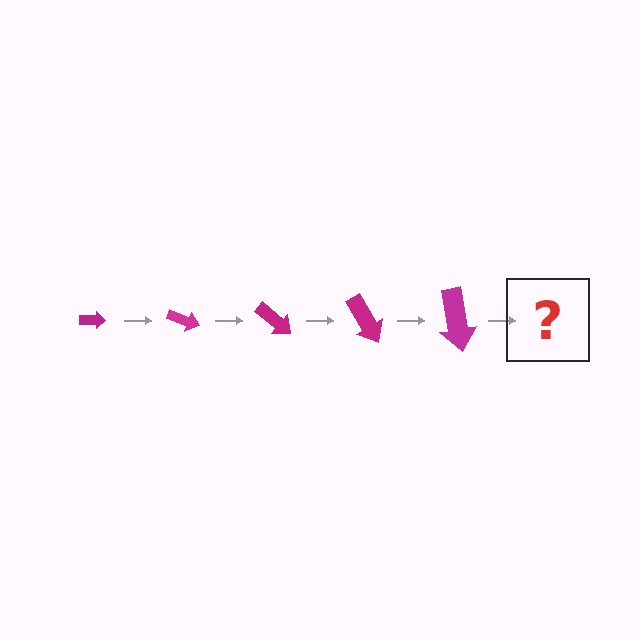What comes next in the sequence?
The next element should be an arrow, larger than the previous one and rotated 100 degrees from the start.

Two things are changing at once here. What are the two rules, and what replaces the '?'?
The two rules are that the arrow grows larger each step and it rotates 20 degrees each step. The '?' should be an arrow, larger than the previous one and rotated 100 degrees from the start.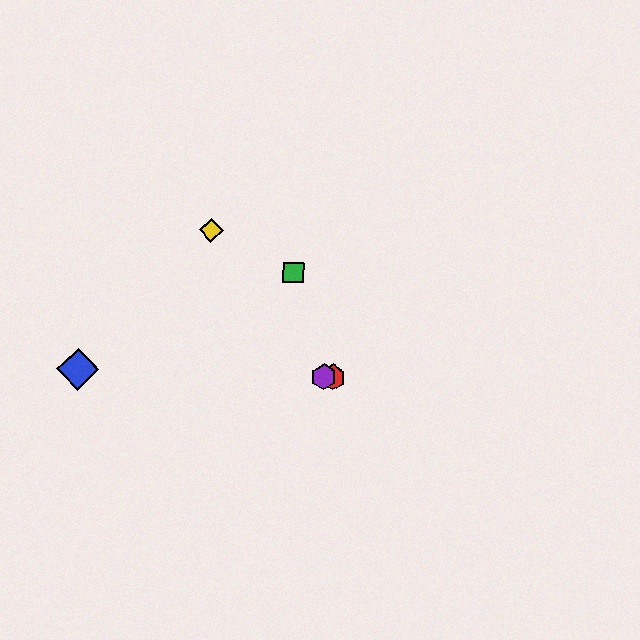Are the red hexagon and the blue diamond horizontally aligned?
Yes, both are at y≈377.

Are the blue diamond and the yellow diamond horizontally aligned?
No, the blue diamond is at y≈370 and the yellow diamond is at y≈230.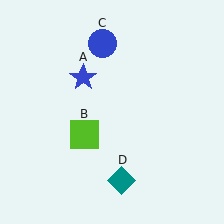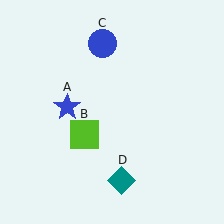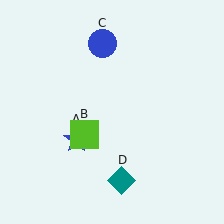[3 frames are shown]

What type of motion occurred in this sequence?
The blue star (object A) rotated counterclockwise around the center of the scene.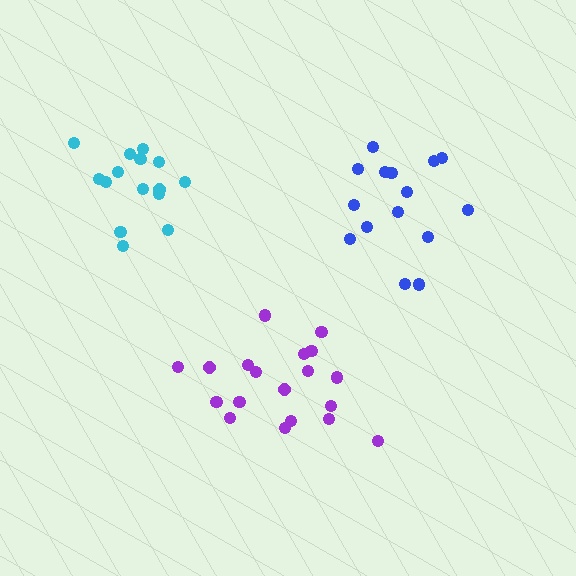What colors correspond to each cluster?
The clusters are colored: purple, blue, cyan.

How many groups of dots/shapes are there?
There are 3 groups.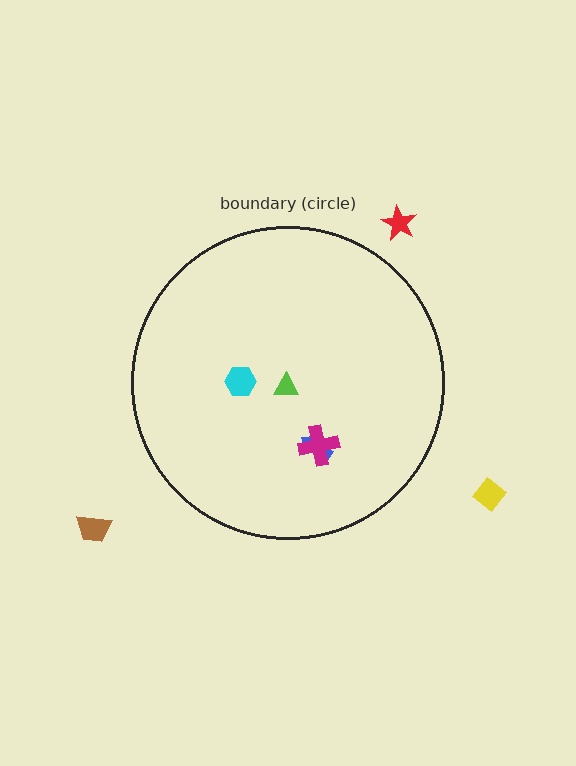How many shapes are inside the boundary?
4 inside, 3 outside.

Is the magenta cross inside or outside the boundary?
Inside.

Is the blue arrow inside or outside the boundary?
Inside.